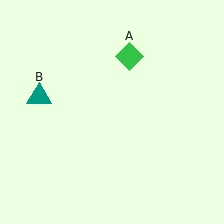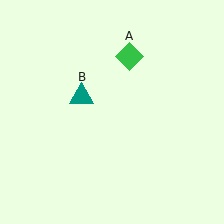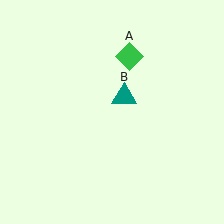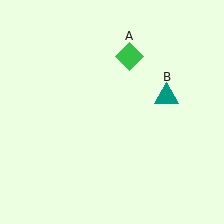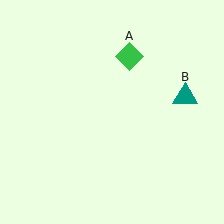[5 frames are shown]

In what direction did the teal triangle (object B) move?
The teal triangle (object B) moved right.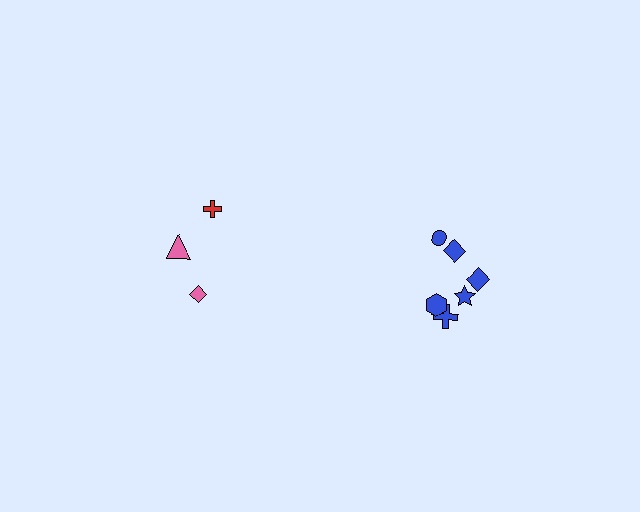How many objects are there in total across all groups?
There are 9 objects.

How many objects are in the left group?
There are 3 objects.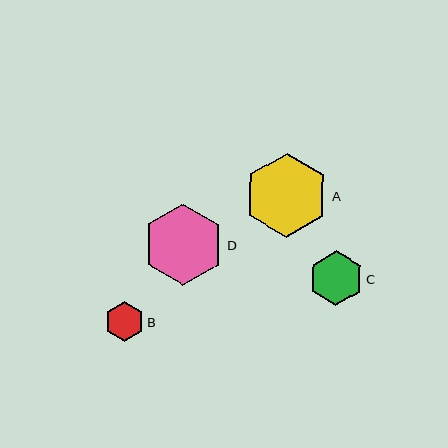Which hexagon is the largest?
Hexagon A is the largest with a size of approximately 84 pixels.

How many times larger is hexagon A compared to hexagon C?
Hexagon A is approximately 1.5 times the size of hexagon C.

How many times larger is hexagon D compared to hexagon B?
Hexagon D is approximately 2.0 times the size of hexagon B.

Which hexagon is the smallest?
Hexagon B is the smallest with a size of approximately 40 pixels.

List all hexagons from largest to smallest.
From largest to smallest: A, D, C, B.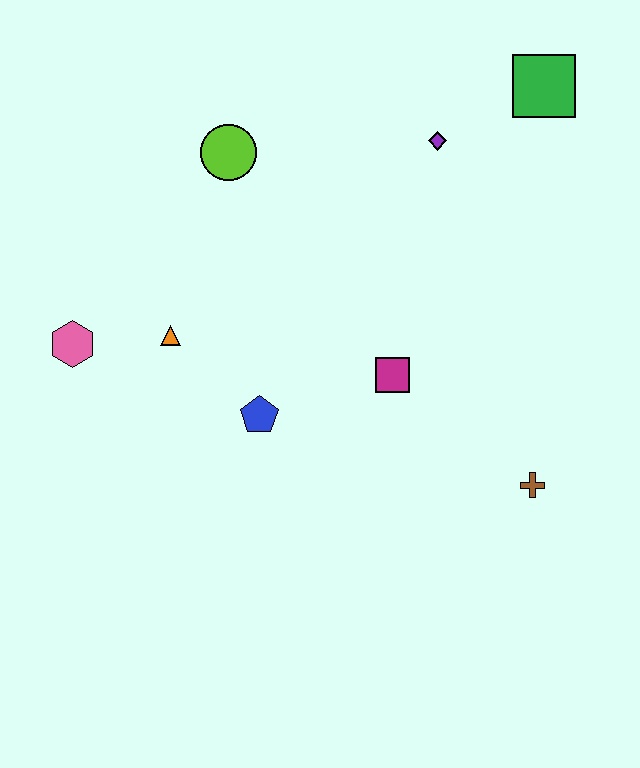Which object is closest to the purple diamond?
The green square is closest to the purple diamond.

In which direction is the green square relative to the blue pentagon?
The green square is above the blue pentagon.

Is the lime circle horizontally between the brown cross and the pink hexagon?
Yes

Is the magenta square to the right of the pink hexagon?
Yes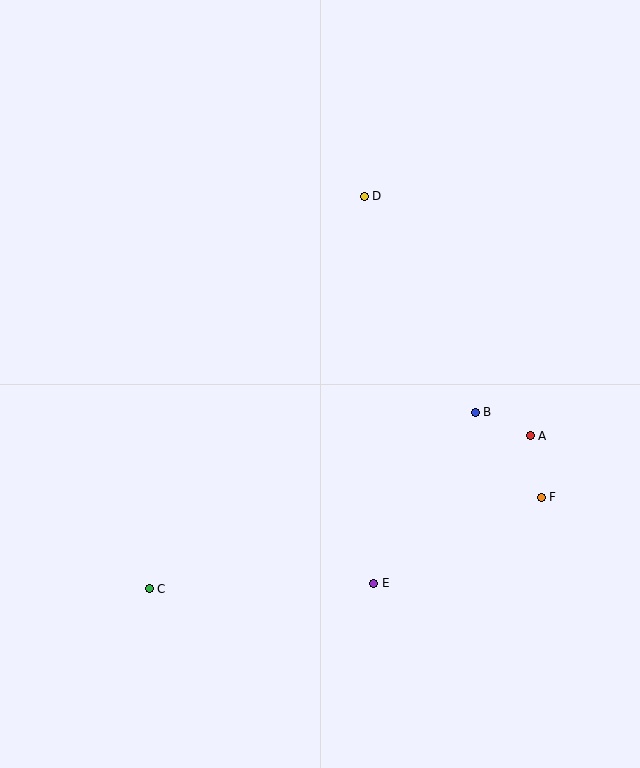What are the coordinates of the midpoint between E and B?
The midpoint between E and B is at (425, 498).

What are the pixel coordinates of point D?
Point D is at (364, 196).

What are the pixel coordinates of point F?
Point F is at (541, 497).